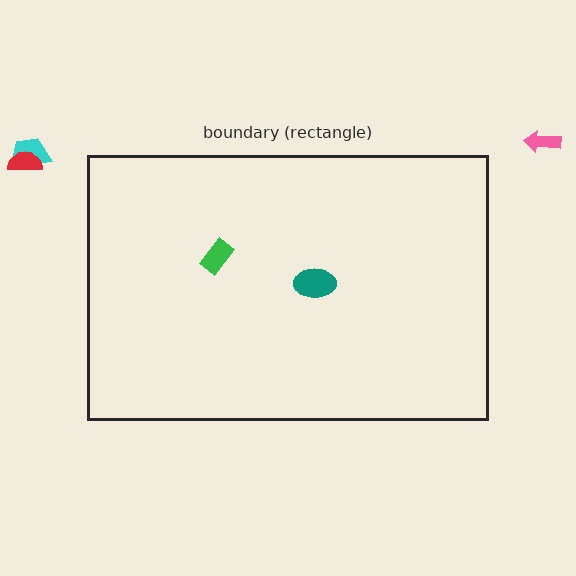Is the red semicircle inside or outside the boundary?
Outside.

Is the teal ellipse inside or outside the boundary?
Inside.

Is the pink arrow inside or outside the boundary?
Outside.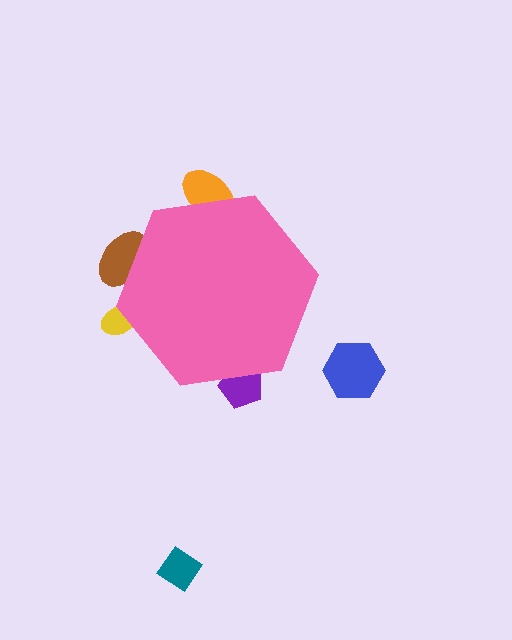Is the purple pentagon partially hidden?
Yes, the purple pentagon is partially hidden behind the pink hexagon.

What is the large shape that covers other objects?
A pink hexagon.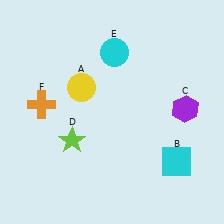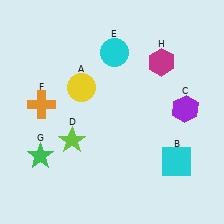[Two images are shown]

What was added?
A green star (G), a magenta hexagon (H) were added in Image 2.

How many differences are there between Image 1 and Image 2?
There are 2 differences between the two images.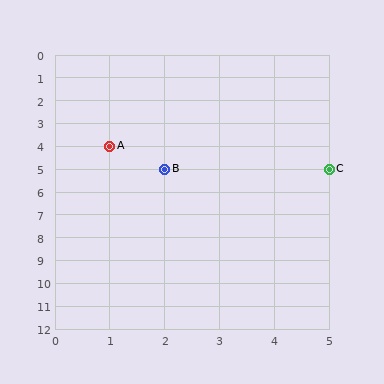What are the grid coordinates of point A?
Point A is at grid coordinates (1, 4).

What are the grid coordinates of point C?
Point C is at grid coordinates (5, 5).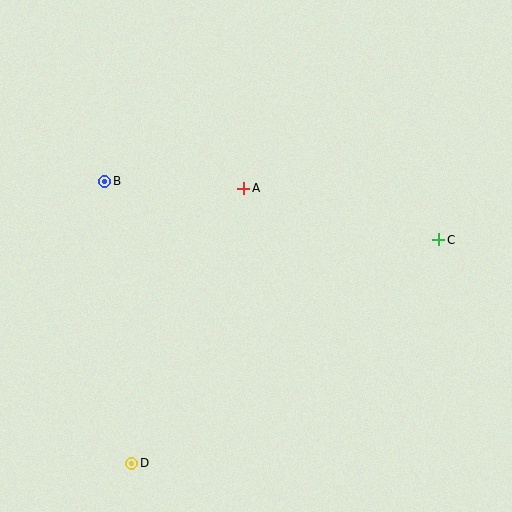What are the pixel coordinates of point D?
Point D is at (131, 463).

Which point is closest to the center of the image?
Point A at (244, 188) is closest to the center.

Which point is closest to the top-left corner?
Point B is closest to the top-left corner.